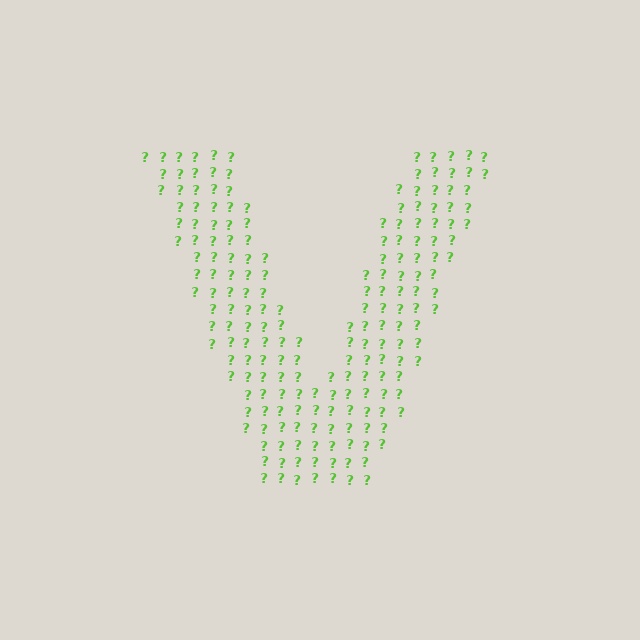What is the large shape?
The large shape is the letter V.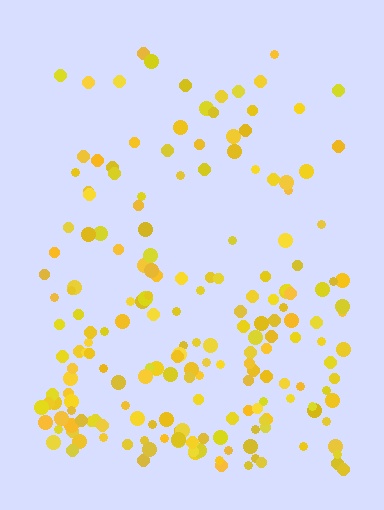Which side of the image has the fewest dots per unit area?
The top.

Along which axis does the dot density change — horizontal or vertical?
Vertical.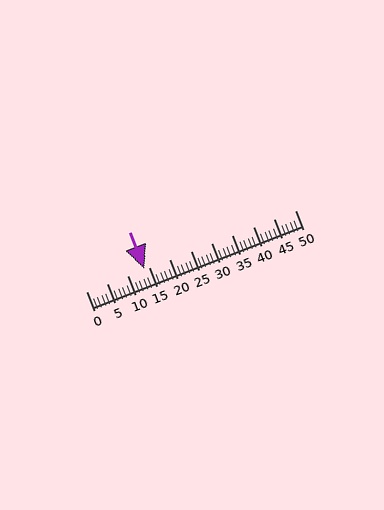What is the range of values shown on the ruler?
The ruler shows values from 0 to 50.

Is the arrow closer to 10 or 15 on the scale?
The arrow is closer to 15.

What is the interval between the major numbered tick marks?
The major tick marks are spaced 5 units apart.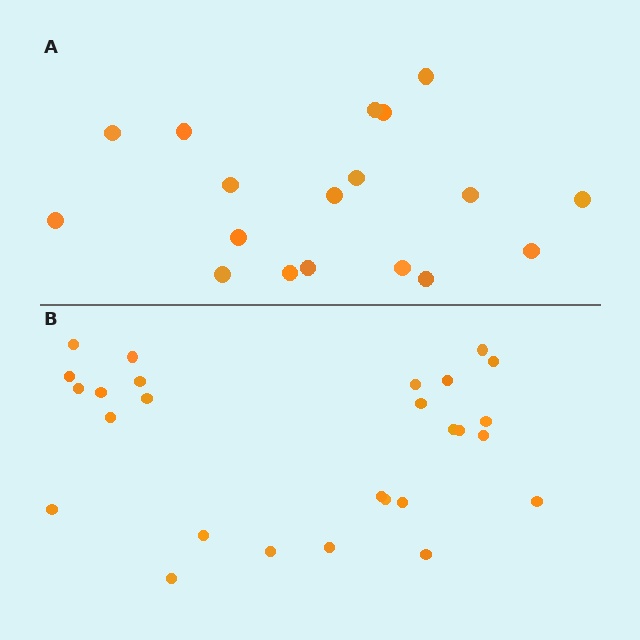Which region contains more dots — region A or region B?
Region B (the bottom region) has more dots.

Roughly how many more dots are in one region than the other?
Region B has roughly 8 or so more dots than region A.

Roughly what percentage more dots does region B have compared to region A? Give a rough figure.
About 50% more.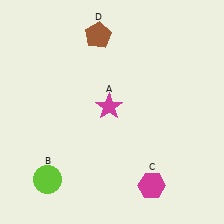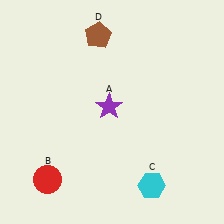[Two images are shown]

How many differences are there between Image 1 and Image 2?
There are 3 differences between the two images.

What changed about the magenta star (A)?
In Image 1, A is magenta. In Image 2, it changed to purple.